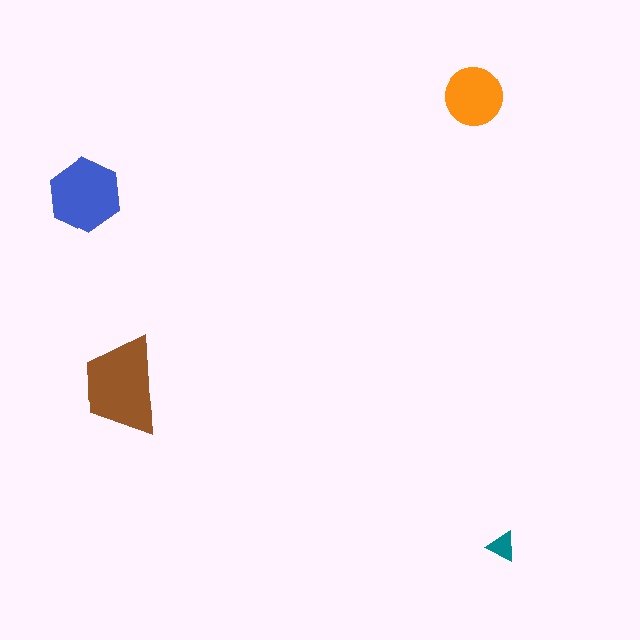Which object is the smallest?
The teal triangle.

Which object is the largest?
The brown trapezoid.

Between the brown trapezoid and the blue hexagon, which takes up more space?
The brown trapezoid.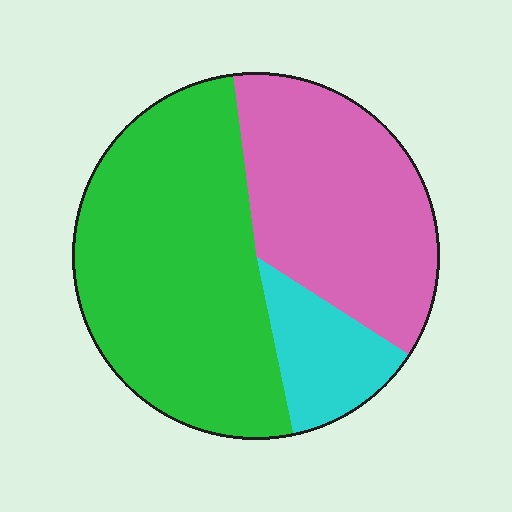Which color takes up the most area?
Green, at roughly 50%.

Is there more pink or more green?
Green.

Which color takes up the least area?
Cyan, at roughly 15%.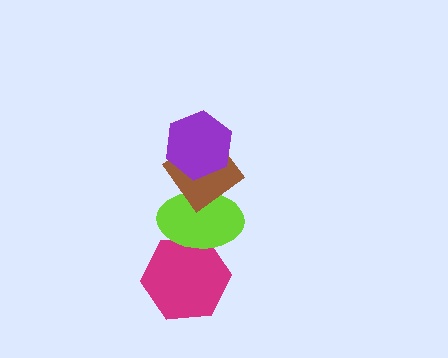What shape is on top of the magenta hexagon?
The lime ellipse is on top of the magenta hexagon.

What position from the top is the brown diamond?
The brown diamond is 2nd from the top.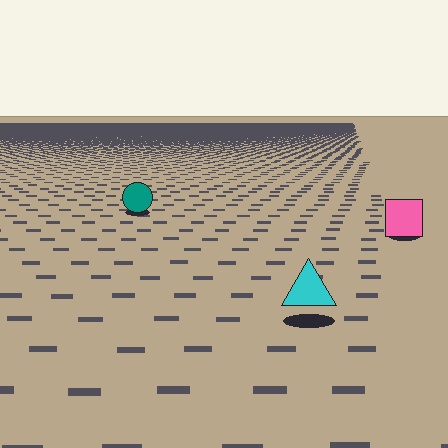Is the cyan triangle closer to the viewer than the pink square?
Yes. The cyan triangle is closer — you can tell from the texture gradient: the ground texture is coarser near it.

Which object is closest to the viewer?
The cyan triangle is closest. The texture marks near it are larger and more spread out.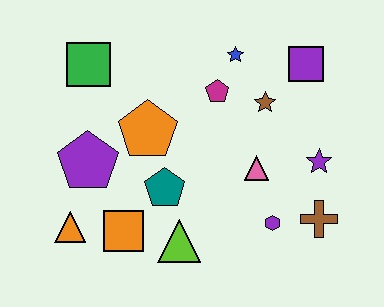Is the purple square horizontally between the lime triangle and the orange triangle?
No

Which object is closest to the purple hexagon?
The brown cross is closest to the purple hexagon.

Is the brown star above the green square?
No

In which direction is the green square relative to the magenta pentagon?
The green square is to the left of the magenta pentagon.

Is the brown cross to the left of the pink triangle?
No